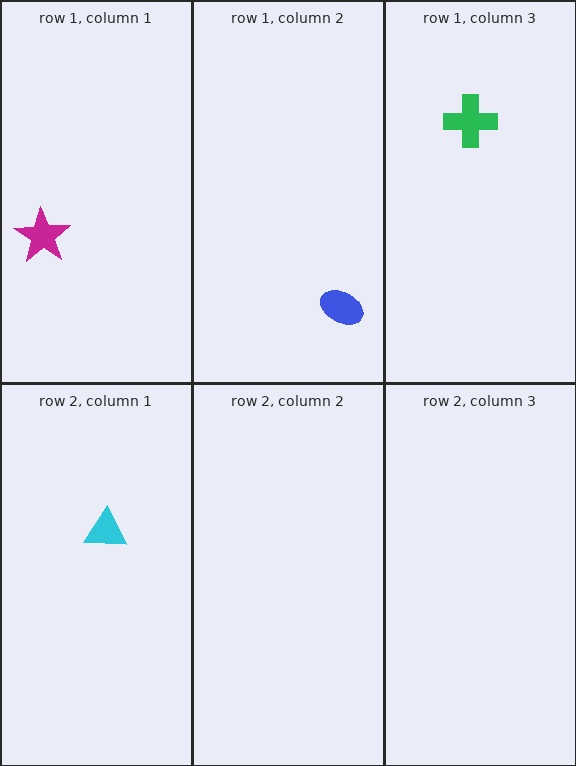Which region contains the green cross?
The row 1, column 3 region.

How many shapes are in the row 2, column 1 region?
1.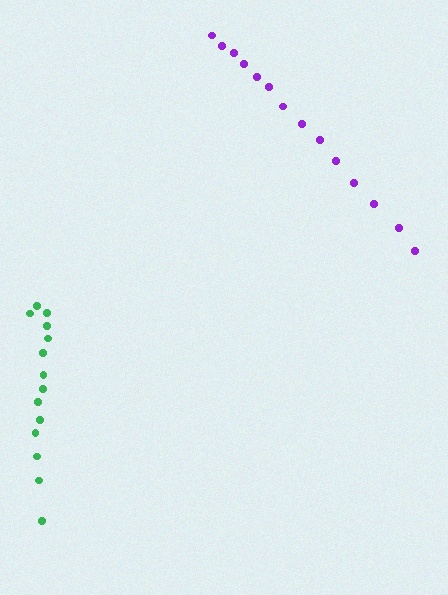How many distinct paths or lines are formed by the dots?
There are 2 distinct paths.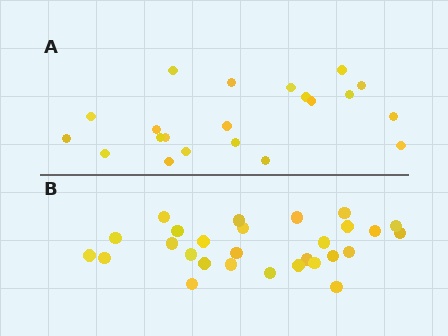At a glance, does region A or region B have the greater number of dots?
Region B (the bottom region) has more dots.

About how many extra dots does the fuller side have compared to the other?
Region B has roughly 8 or so more dots than region A.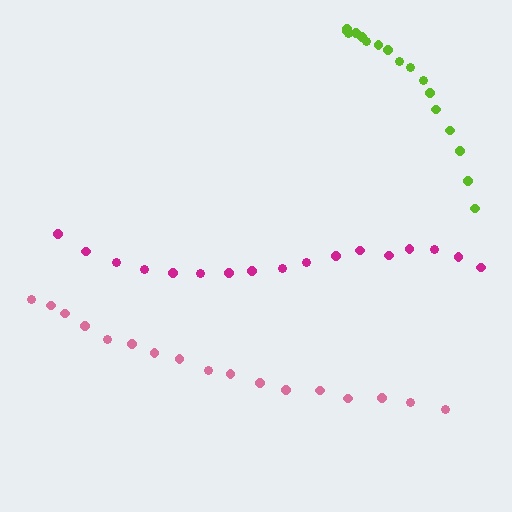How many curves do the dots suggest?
There are 3 distinct paths.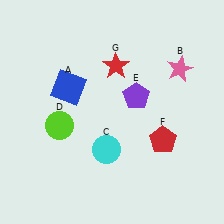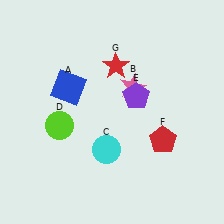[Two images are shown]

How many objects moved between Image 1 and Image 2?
1 object moved between the two images.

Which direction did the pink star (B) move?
The pink star (B) moved left.